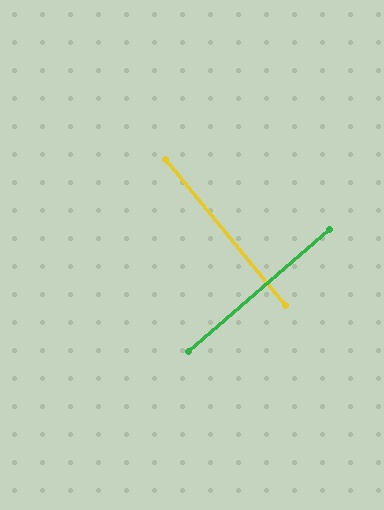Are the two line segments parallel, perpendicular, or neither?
Perpendicular — they meet at approximately 88°.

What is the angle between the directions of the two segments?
Approximately 88 degrees.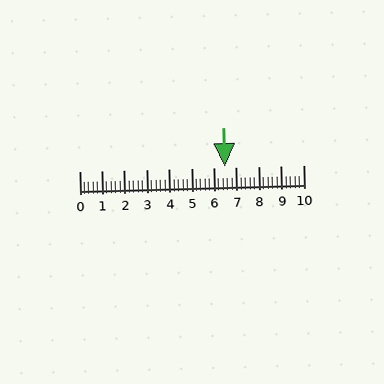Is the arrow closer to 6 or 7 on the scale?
The arrow is closer to 7.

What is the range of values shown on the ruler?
The ruler shows values from 0 to 10.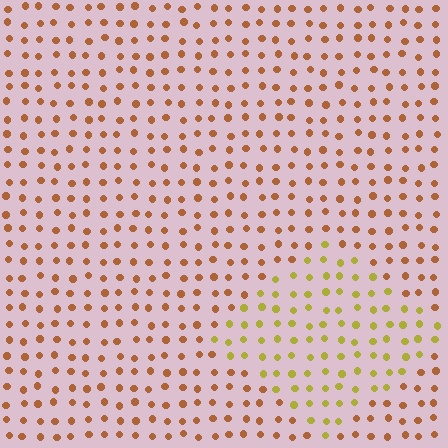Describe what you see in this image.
The image is filled with small brown elements in a uniform arrangement. A diamond-shaped region is visible where the elements are tinted to a slightly different hue, forming a subtle color boundary.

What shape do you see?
I see a diamond.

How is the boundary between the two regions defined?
The boundary is defined purely by a slight shift in hue (about 39 degrees). Spacing, size, and orientation are identical on both sides.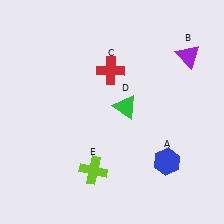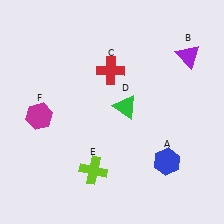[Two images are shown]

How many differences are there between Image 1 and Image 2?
There is 1 difference between the two images.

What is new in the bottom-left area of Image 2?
A magenta hexagon (F) was added in the bottom-left area of Image 2.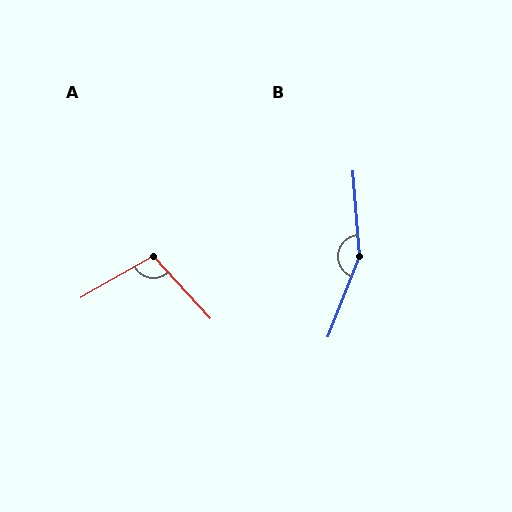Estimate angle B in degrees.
Approximately 154 degrees.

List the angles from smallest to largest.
A (103°), B (154°).